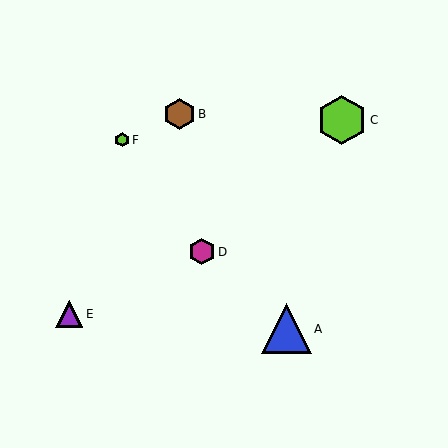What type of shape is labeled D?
Shape D is a magenta hexagon.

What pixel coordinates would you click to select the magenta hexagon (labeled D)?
Click at (202, 252) to select the magenta hexagon D.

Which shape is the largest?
The blue triangle (labeled A) is the largest.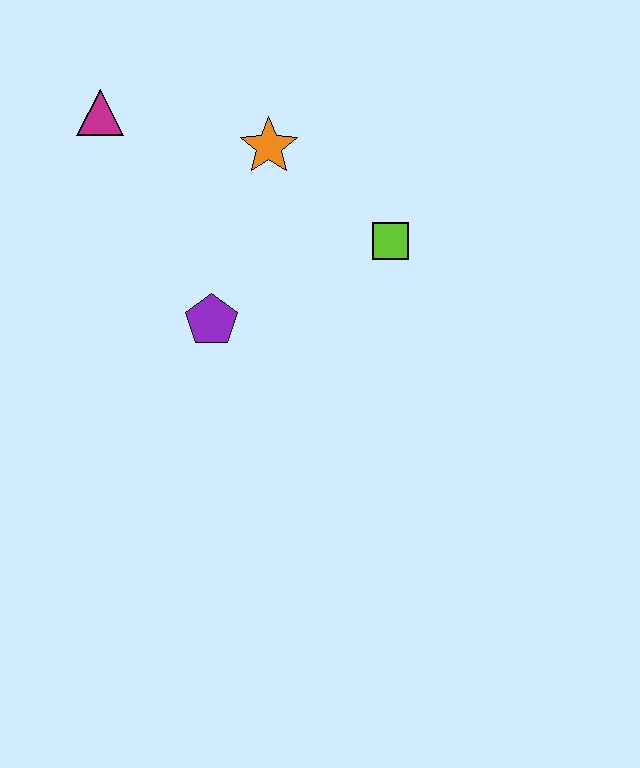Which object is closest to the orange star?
The lime square is closest to the orange star.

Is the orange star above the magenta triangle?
No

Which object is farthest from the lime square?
The magenta triangle is farthest from the lime square.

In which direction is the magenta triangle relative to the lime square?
The magenta triangle is to the left of the lime square.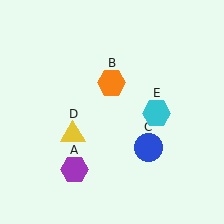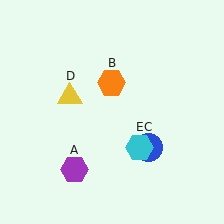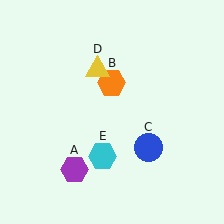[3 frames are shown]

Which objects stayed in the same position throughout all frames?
Purple hexagon (object A) and orange hexagon (object B) and blue circle (object C) remained stationary.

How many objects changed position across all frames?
2 objects changed position: yellow triangle (object D), cyan hexagon (object E).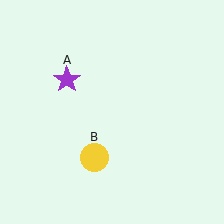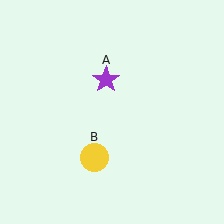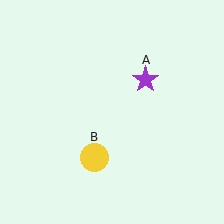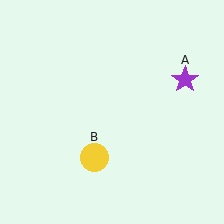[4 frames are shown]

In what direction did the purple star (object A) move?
The purple star (object A) moved right.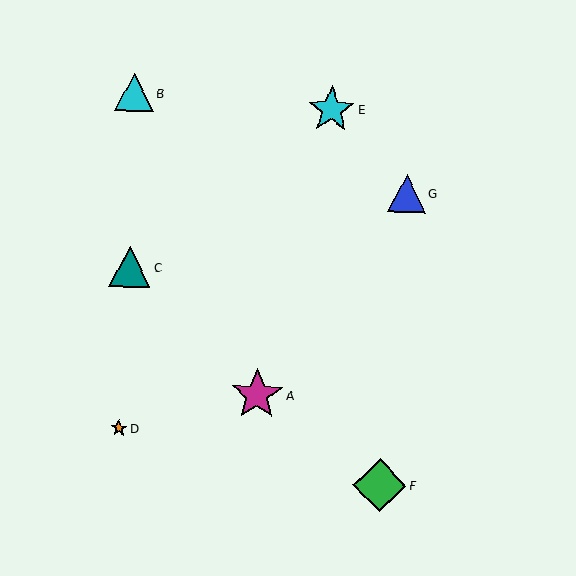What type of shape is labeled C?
Shape C is a teal triangle.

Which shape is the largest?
The green diamond (labeled F) is the largest.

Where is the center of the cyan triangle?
The center of the cyan triangle is at (134, 92).